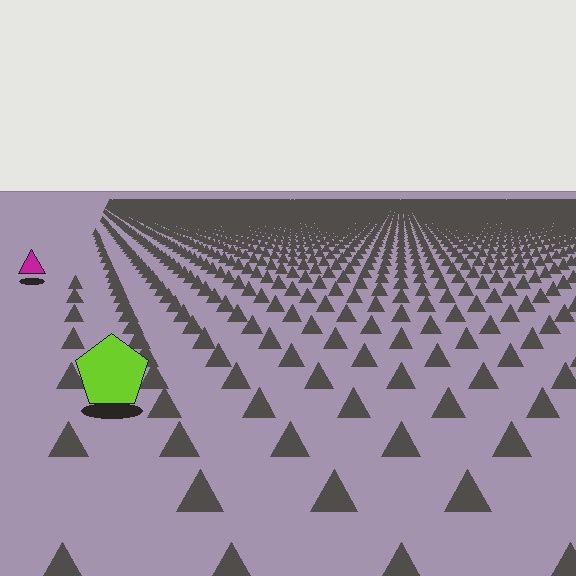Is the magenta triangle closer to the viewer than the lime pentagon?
No. The lime pentagon is closer — you can tell from the texture gradient: the ground texture is coarser near it.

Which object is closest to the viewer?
The lime pentagon is closest. The texture marks near it are larger and more spread out.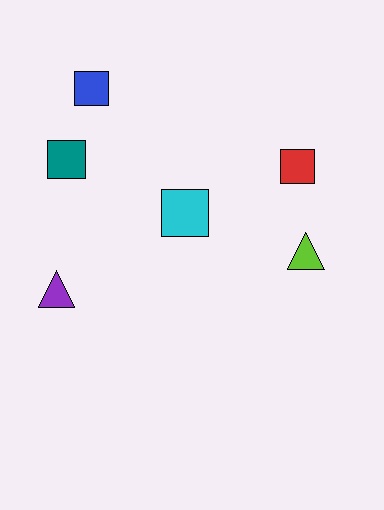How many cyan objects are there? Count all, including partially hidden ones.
There is 1 cyan object.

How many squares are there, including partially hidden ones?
There are 4 squares.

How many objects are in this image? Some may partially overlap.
There are 6 objects.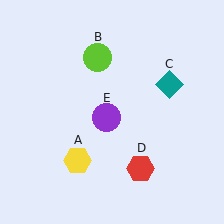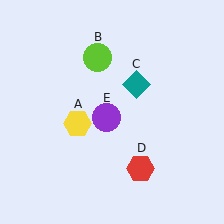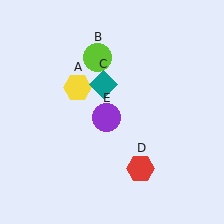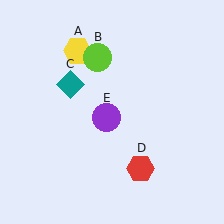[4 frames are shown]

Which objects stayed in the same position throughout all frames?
Lime circle (object B) and red hexagon (object D) and purple circle (object E) remained stationary.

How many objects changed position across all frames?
2 objects changed position: yellow hexagon (object A), teal diamond (object C).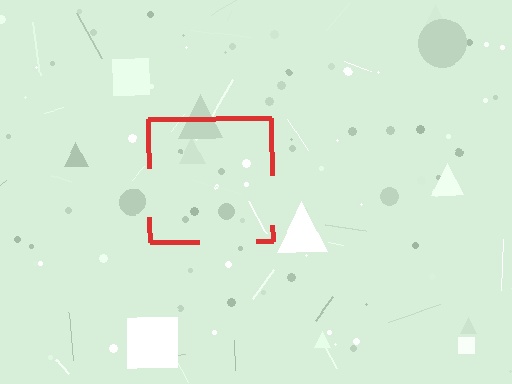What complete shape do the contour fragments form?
The contour fragments form a square.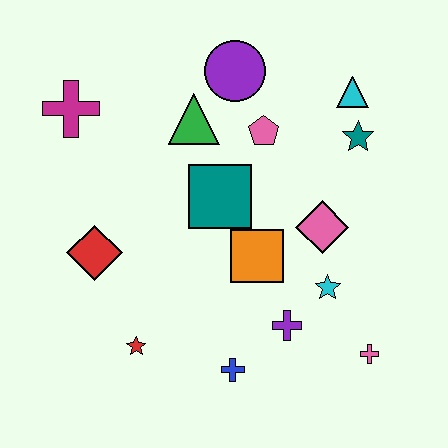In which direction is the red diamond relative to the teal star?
The red diamond is to the left of the teal star.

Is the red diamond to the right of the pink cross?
No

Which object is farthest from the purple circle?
The pink cross is farthest from the purple circle.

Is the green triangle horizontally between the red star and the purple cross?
Yes